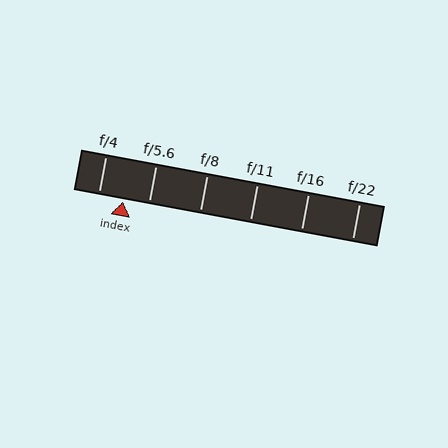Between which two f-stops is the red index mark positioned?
The index mark is between f/4 and f/5.6.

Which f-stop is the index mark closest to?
The index mark is closest to f/4.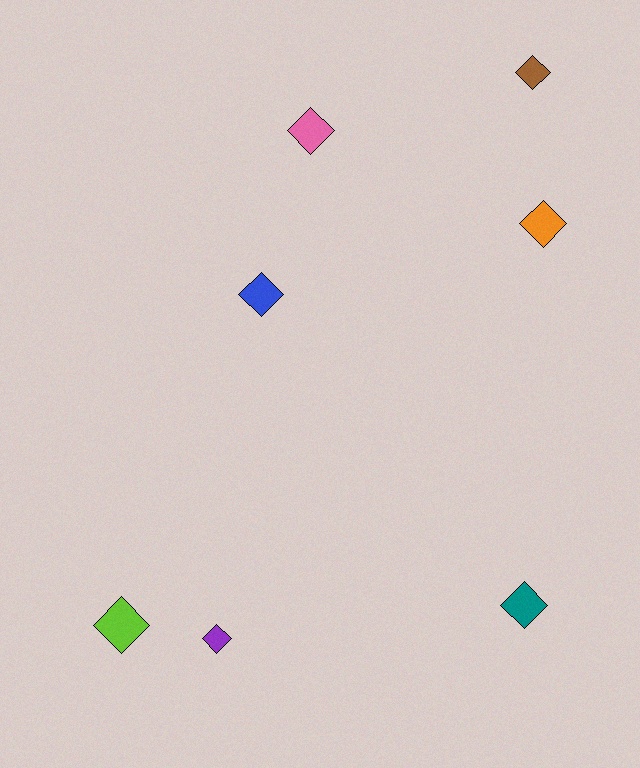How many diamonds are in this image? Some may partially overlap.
There are 7 diamonds.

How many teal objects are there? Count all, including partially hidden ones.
There is 1 teal object.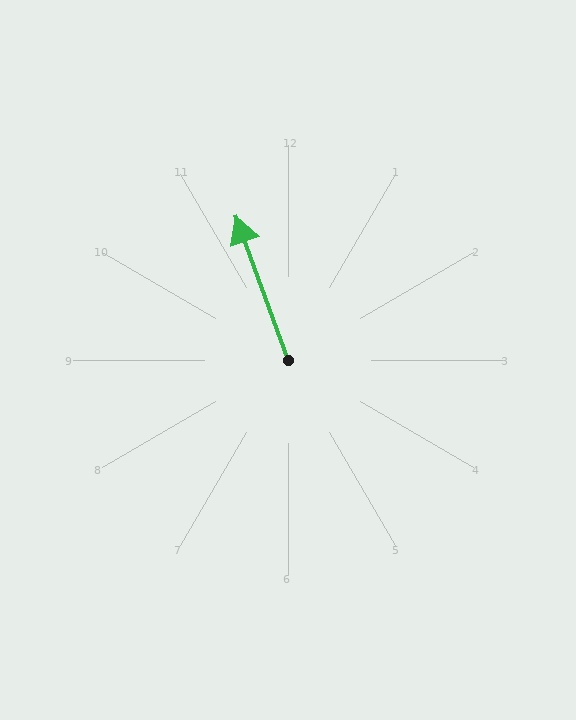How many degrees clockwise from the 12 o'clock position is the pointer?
Approximately 340 degrees.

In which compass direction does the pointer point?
North.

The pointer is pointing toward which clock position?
Roughly 11 o'clock.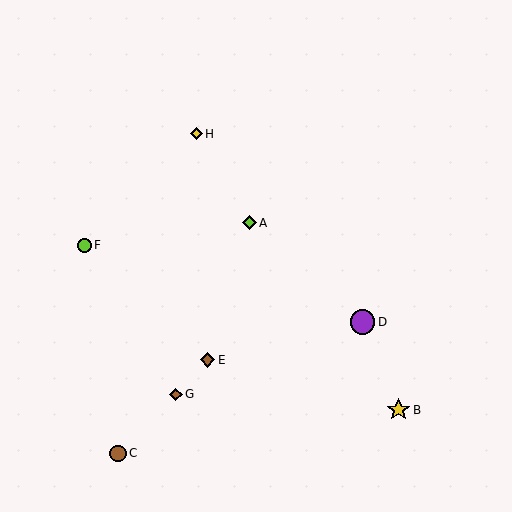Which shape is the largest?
The purple circle (labeled D) is the largest.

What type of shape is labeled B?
Shape B is a yellow star.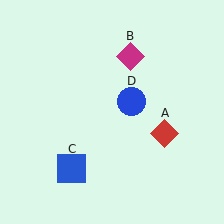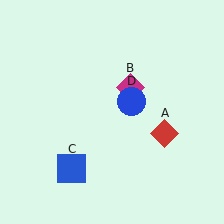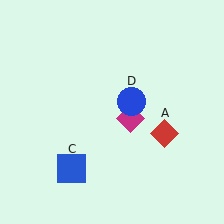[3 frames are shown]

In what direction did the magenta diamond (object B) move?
The magenta diamond (object B) moved down.